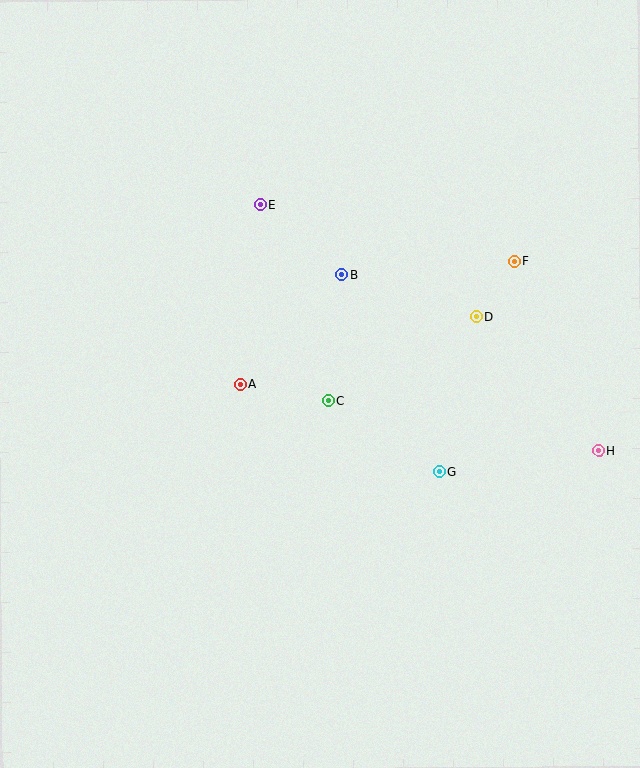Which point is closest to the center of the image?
Point C at (328, 401) is closest to the center.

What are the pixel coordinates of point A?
Point A is at (240, 384).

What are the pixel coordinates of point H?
Point H is at (599, 451).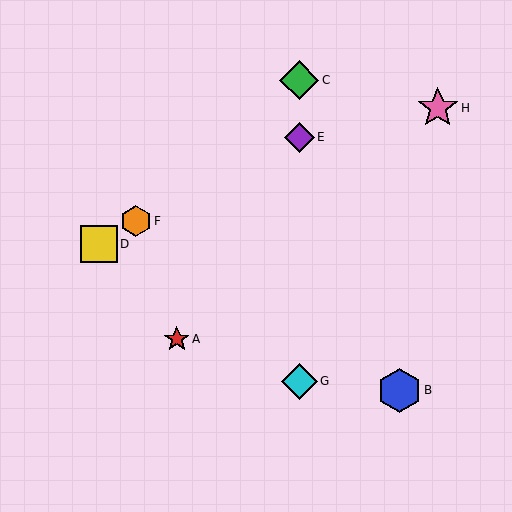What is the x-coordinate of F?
Object F is at x≈136.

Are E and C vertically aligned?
Yes, both are at x≈299.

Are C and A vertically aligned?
No, C is at x≈299 and A is at x≈177.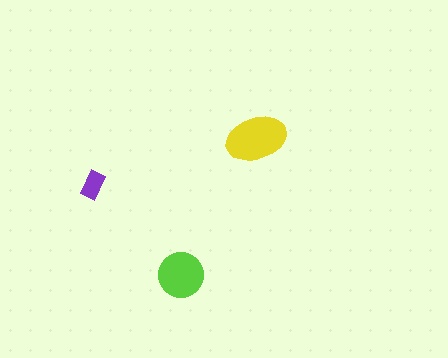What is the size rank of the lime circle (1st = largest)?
2nd.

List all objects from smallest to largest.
The purple rectangle, the lime circle, the yellow ellipse.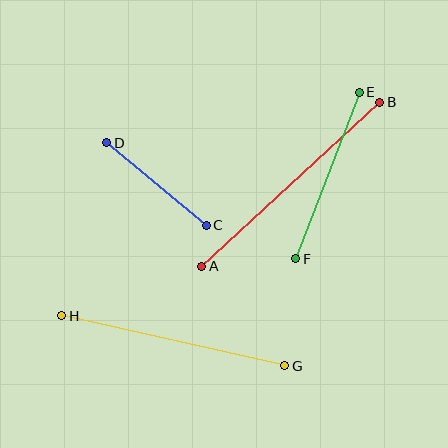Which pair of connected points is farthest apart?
Points A and B are farthest apart.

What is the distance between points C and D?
The distance is approximately 129 pixels.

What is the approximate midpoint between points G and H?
The midpoint is at approximately (173, 341) pixels.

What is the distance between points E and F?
The distance is approximately 178 pixels.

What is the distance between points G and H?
The distance is approximately 229 pixels.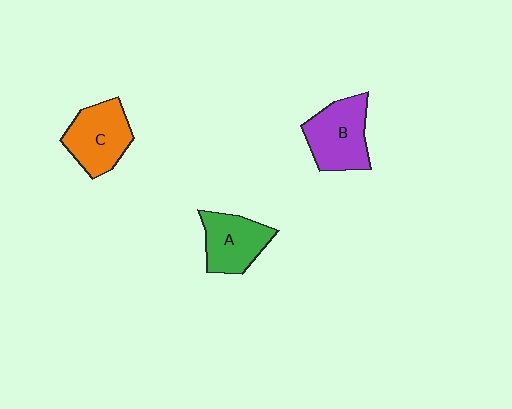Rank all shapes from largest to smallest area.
From largest to smallest: B (purple), C (orange), A (green).